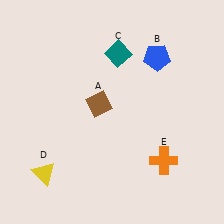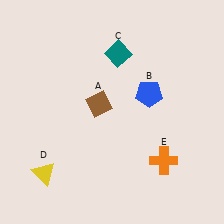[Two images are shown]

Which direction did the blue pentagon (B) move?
The blue pentagon (B) moved down.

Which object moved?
The blue pentagon (B) moved down.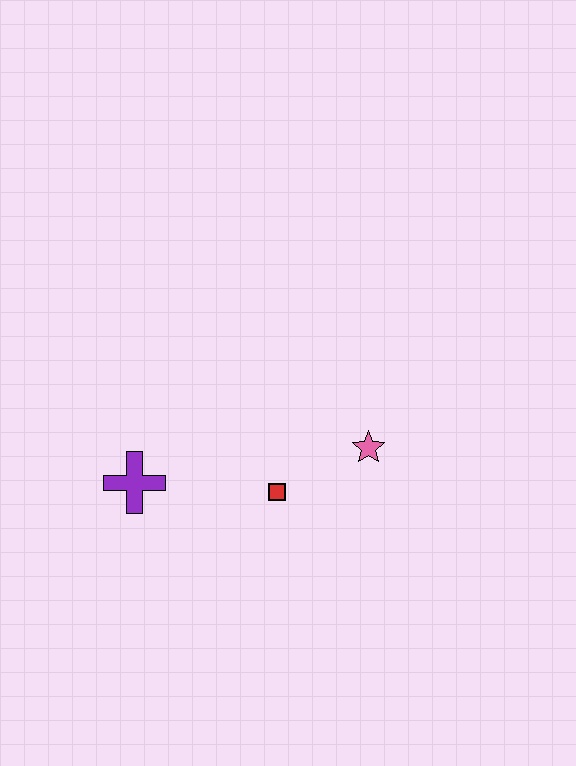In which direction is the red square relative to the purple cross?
The red square is to the right of the purple cross.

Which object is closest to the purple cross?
The red square is closest to the purple cross.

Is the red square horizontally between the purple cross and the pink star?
Yes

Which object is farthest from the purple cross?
The pink star is farthest from the purple cross.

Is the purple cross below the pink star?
Yes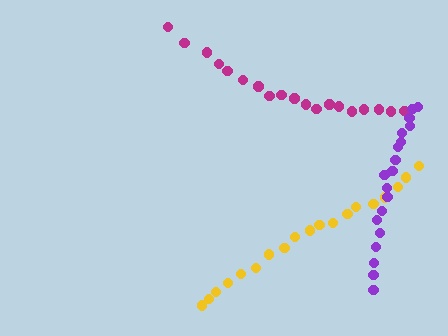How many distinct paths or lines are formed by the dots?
There are 3 distinct paths.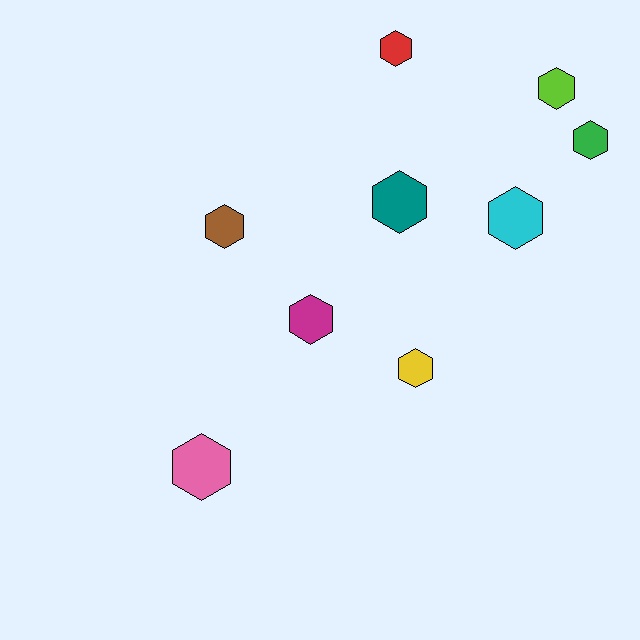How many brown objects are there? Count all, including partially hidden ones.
There is 1 brown object.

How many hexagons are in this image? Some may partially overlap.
There are 9 hexagons.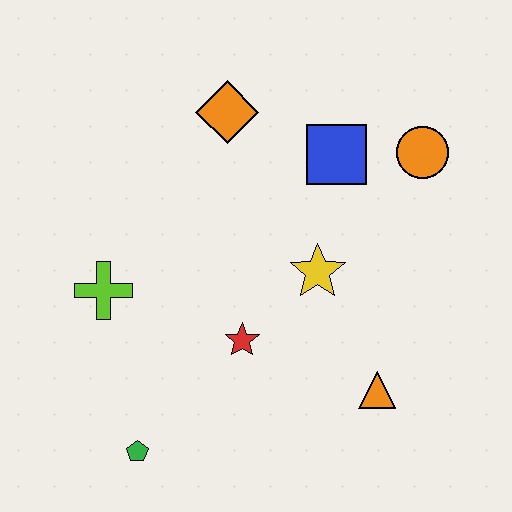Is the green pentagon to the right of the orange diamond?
No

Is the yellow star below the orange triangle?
No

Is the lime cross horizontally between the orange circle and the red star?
No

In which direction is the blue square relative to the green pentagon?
The blue square is above the green pentagon.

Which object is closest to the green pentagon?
The red star is closest to the green pentagon.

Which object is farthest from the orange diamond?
The green pentagon is farthest from the orange diamond.